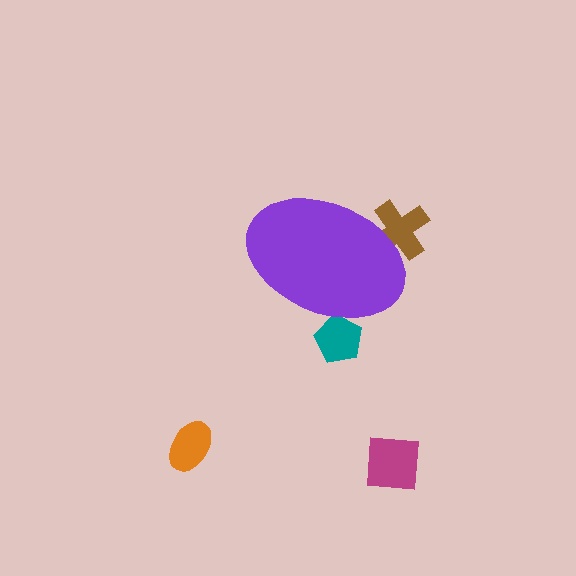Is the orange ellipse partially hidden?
No, the orange ellipse is fully visible.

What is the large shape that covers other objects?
A purple ellipse.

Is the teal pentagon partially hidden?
Yes, the teal pentagon is partially hidden behind the purple ellipse.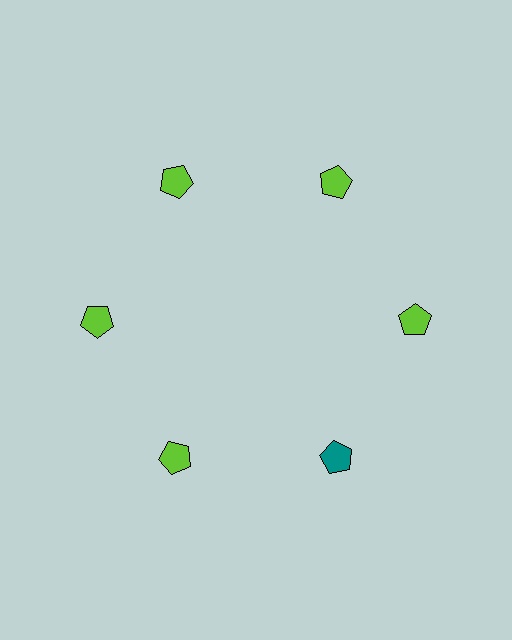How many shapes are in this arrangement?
There are 6 shapes arranged in a ring pattern.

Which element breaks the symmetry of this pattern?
The teal pentagon at roughly the 5 o'clock position breaks the symmetry. All other shapes are lime pentagons.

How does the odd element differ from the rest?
It has a different color: teal instead of lime.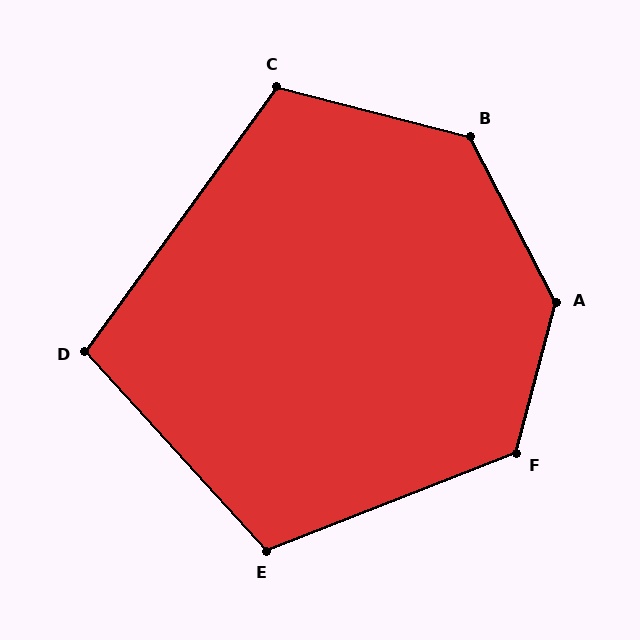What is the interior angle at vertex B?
Approximately 132 degrees (obtuse).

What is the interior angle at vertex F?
Approximately 126 degrees (obtuse).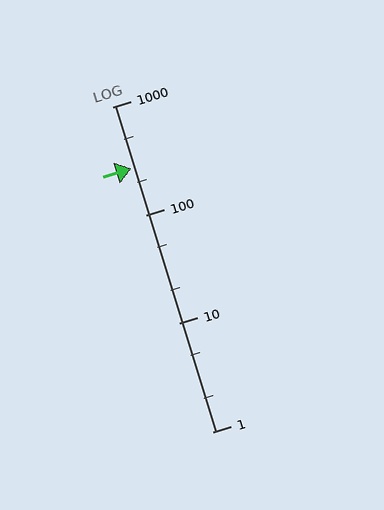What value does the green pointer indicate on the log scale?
The pointer indicates approximately 270.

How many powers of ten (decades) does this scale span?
The scale spans 3 decades, from 1 to 1000.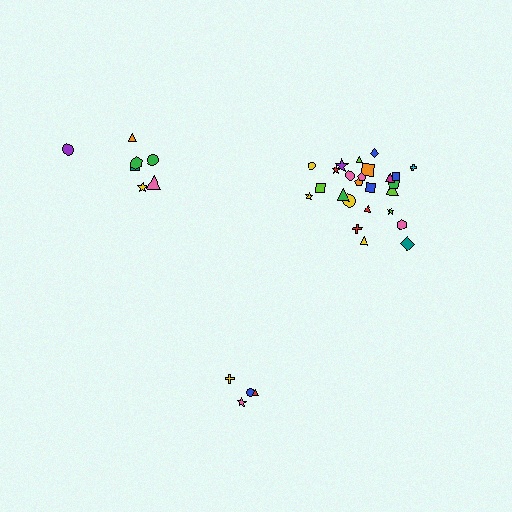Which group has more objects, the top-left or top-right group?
The top-right group.